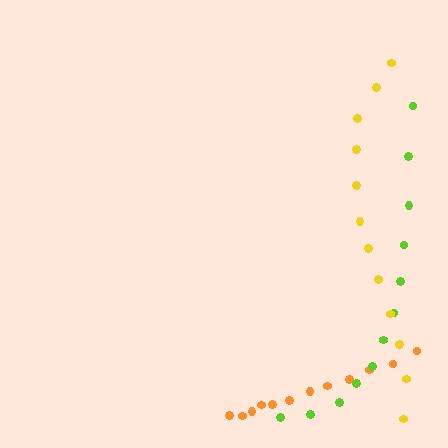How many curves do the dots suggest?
There are 3 distinct paths.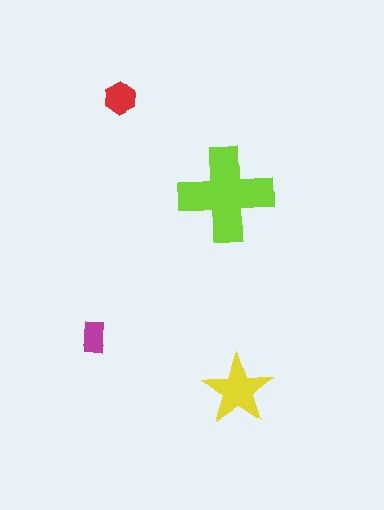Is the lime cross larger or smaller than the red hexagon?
Larger.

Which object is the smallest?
The magenta rectangle.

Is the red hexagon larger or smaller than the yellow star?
Smaller.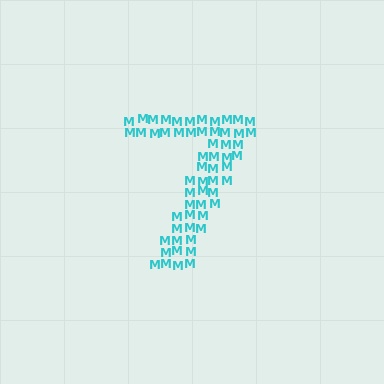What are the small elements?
The small elements are letter M's.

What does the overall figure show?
The overall figure shows the digit 7.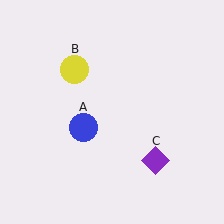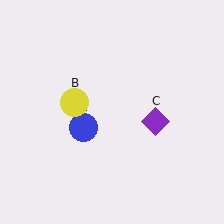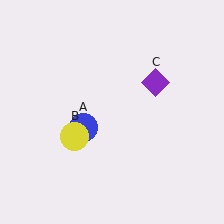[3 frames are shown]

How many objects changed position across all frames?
2 objects changed position: yellow circle (object B), purple diamond (object C).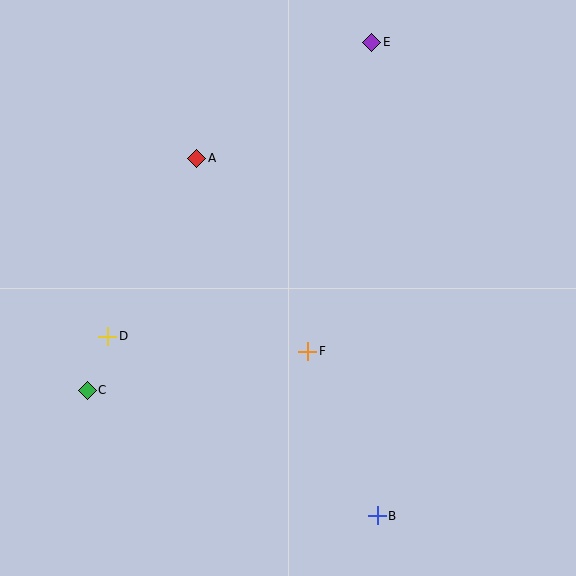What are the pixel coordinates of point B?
Point B is at (377, 516).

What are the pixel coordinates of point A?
Point A is at (197, 158).